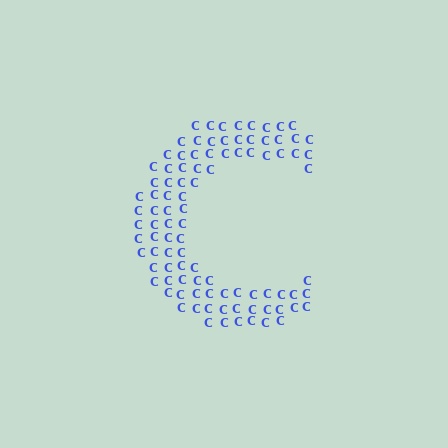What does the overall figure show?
The overall figure shows the letter C.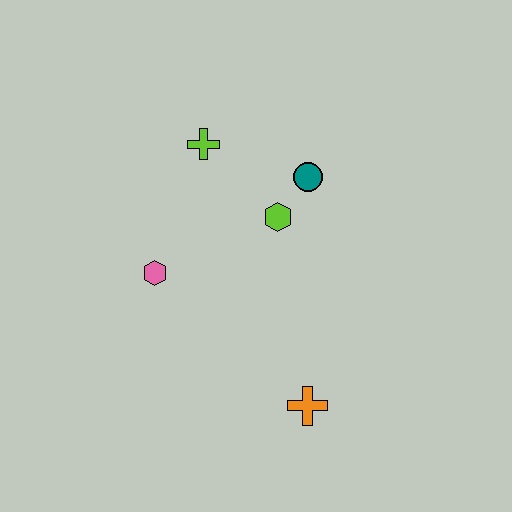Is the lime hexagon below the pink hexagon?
No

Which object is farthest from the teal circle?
The orange cross is farthest from the teal circle.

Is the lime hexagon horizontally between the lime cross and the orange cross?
Yes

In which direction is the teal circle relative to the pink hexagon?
The teal circle is to the right of the pink hexagon.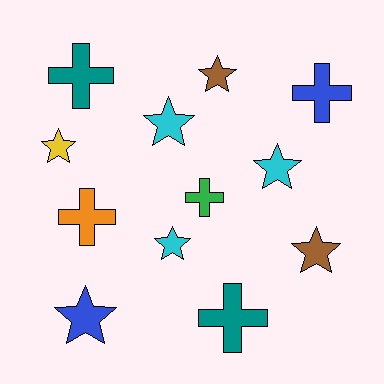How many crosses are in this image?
There are 5 crosses.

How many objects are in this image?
There are 12 objects.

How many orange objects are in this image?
There is 1 orange object.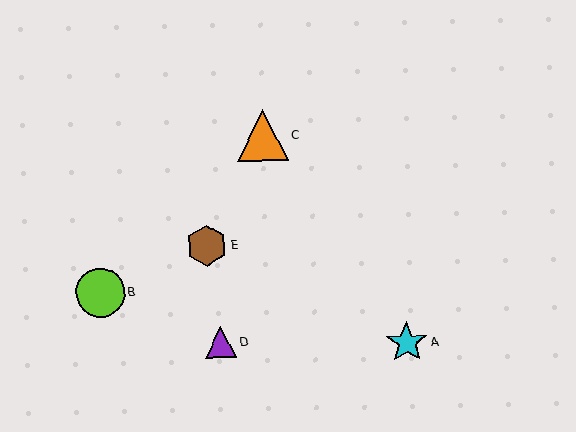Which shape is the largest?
The orange triangle (labeled C) is the largest.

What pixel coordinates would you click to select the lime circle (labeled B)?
Click at (100, 293) to select the lime circle B.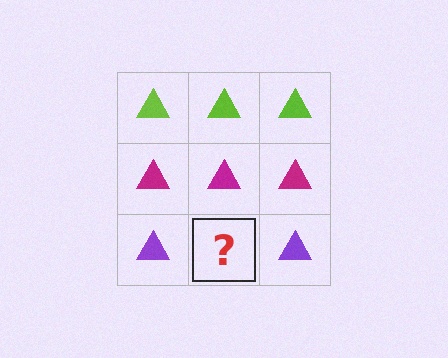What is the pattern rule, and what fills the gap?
The rule is that each row has a consistent color. The gap should be filled with a purple triangle.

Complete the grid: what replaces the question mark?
The question mark should be replaced with a purple triangle.